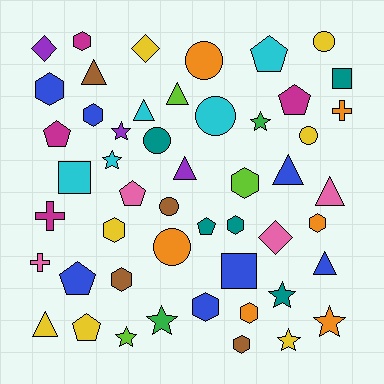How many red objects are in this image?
There are no red objects.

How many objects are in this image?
There are 50 objects.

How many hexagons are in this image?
There are 11 hexagons.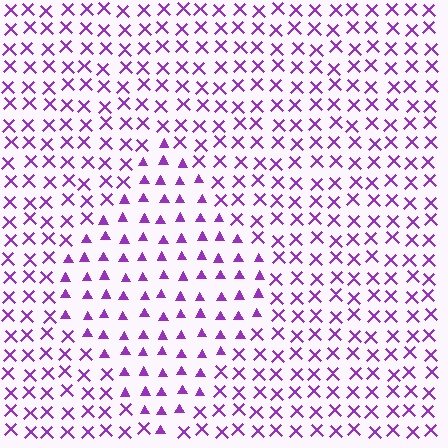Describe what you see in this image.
The image is filled with small purple elements arranged in a uniform grid. A diamond-shaped region contains triangles, while the surrounding area contains X marks. The boundary is defined purely by the change in element shape.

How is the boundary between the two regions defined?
The boundary is defined by a change in element shape: triangles inside vs. X marks outside. All elements share the same color and spacing.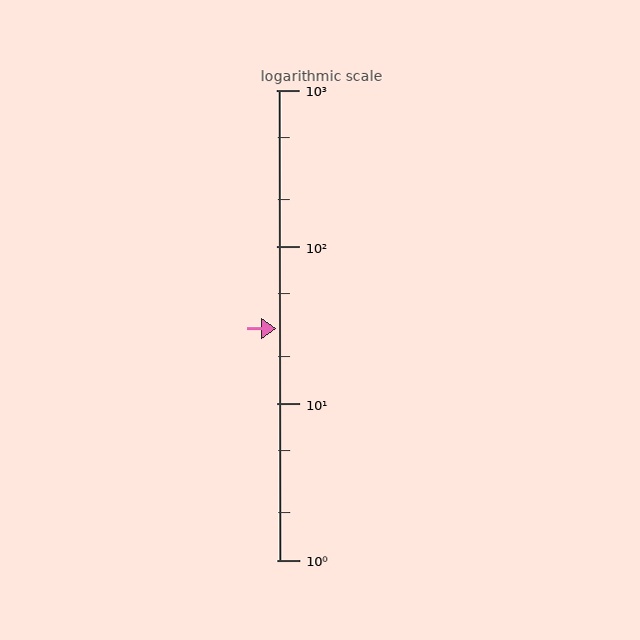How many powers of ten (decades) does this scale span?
The scale spans 3 decades, from 1 to 1000.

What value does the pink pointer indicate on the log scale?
The pointer indicates approximately 30.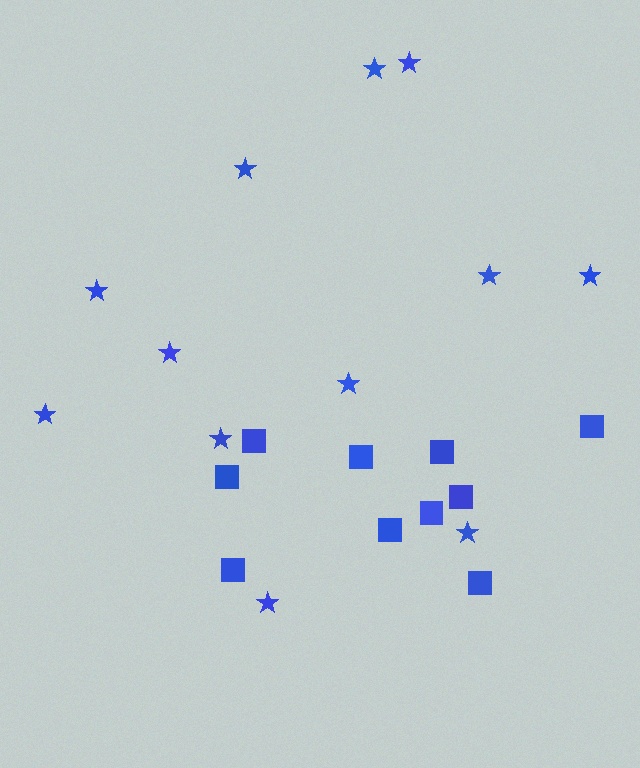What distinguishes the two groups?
There are 2 groups: one group of squares (10) and one group of stars (12).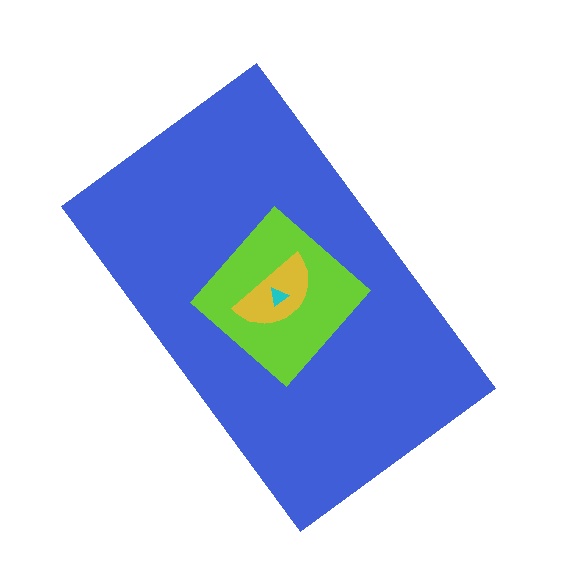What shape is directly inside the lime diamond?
The yellow semicircle.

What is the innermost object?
The cyan triangle.